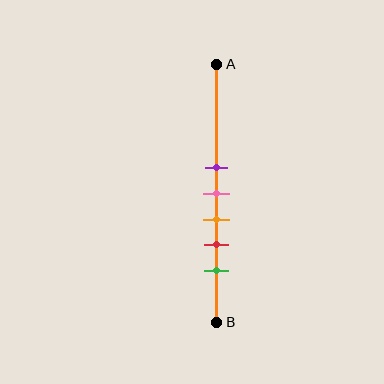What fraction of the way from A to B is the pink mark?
The pink mark is approximately 50% (0.5) of the way from A to B.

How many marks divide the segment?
There are 5 marks dividing the segment.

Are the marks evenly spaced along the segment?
Yes, the marks are approximately evenly spaced.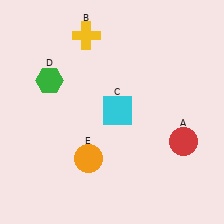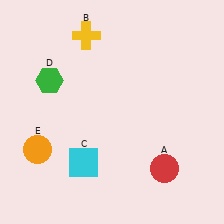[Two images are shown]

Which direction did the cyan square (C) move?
The cyan square (C) moved down.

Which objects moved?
The objects that moved are: the red circle (A), the cyan square (C), the orange circle (E).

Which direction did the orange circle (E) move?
The orange circle (E) moved left.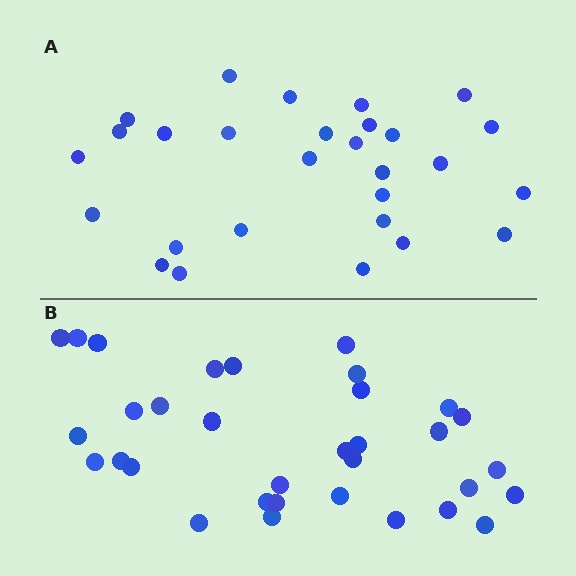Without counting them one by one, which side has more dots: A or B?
Region B (the bottom region) has more dots.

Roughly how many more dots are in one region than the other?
Region B has about 5 more dots than region A.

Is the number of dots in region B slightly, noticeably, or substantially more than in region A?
Region B has only slightly more — the two regions are fairly close. The ratio is roughly 1.2 to 1.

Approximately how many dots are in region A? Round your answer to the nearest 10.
About 30 dots. (The exact count is 28, which rounds to 30.)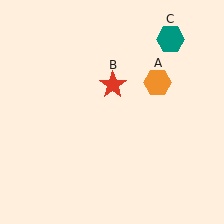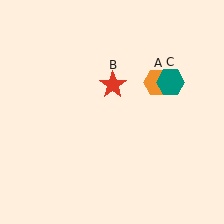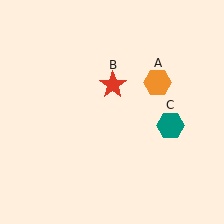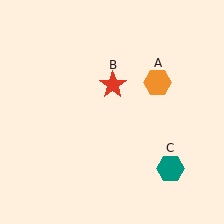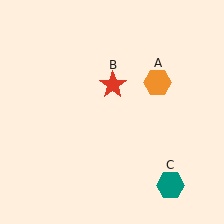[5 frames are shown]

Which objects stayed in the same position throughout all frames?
Orange hexagon (object A) and red star (object B) remained stationary.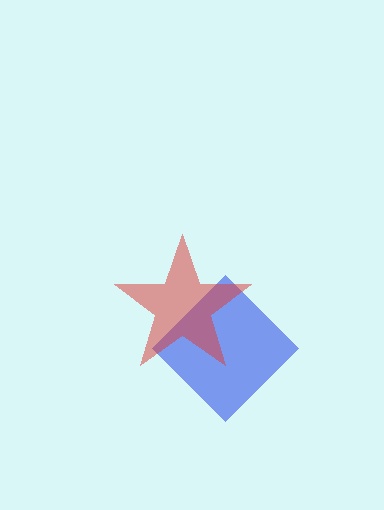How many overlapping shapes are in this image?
There are 2 overlapping shapes in the image.